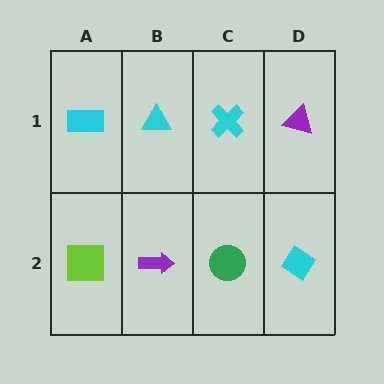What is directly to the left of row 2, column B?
A lime square.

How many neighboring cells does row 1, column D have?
2.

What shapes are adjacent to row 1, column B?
A purple arrow (row 2, column B), a cyan rectangle (row 1, column A), a cyan cross (row 1, column C).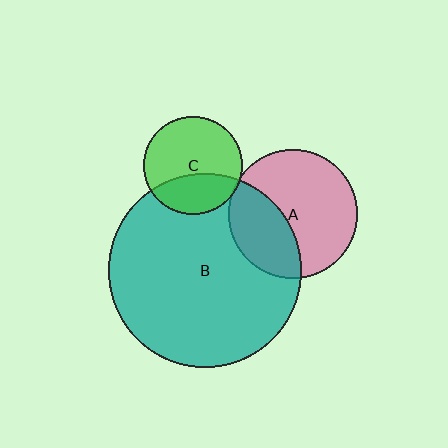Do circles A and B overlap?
Yes.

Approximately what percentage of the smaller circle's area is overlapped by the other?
Approximately 35%.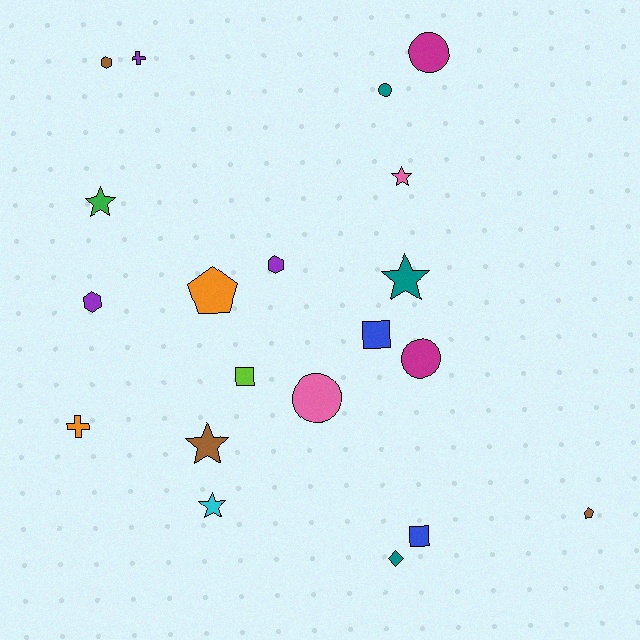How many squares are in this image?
There are 3 squares.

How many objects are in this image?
There are 20 objects.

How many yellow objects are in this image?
There are no yellow objects.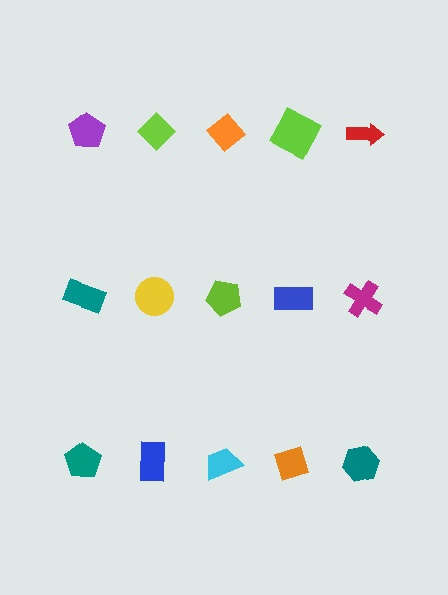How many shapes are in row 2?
5 shapes.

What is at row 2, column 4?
A blue rectangle.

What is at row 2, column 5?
A magenta cross.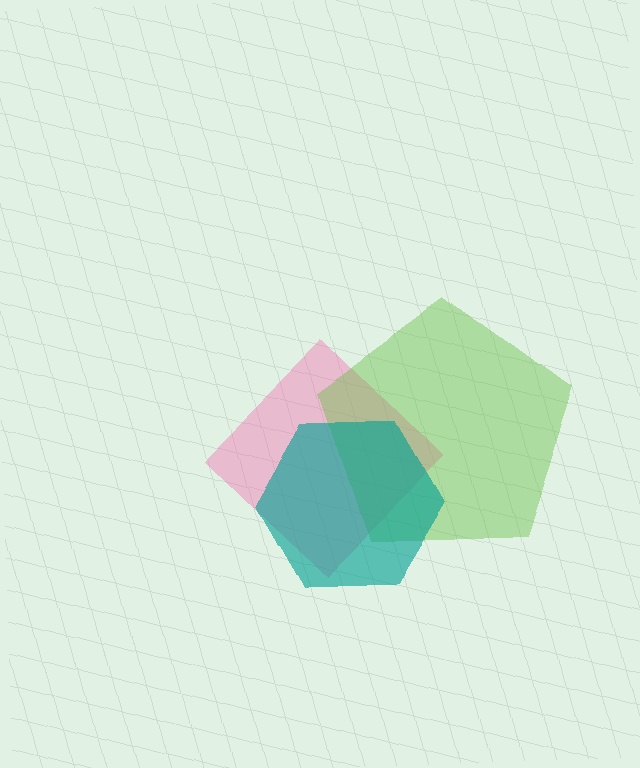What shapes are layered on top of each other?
The layered shapes are: a pink diamond, a lime pentagon, a teal hexagon.